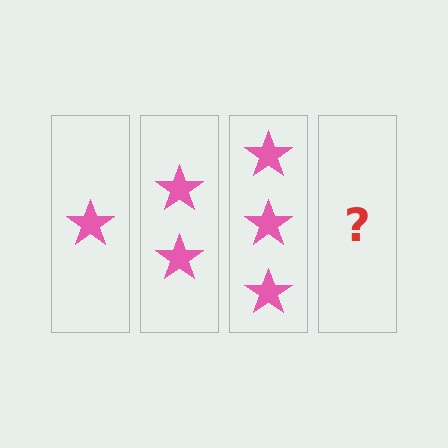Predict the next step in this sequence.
The next step is 4 stars.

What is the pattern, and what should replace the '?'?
The pattern is that each step adds one more star. The '?' should be 4 stars.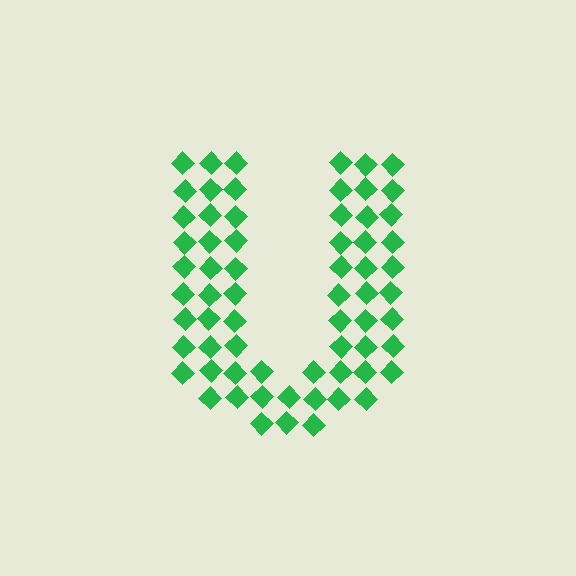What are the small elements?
The small elements are diamonds.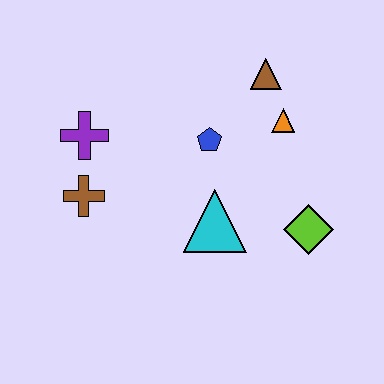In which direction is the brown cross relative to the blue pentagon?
The brown cross is to the left of the blue pentagon.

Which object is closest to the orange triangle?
The brown triangle is closest to the orange triangle.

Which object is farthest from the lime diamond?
The purple cross is farthest from the lime diamond.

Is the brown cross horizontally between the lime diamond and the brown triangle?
No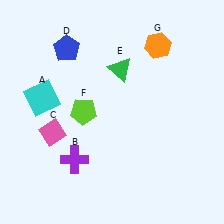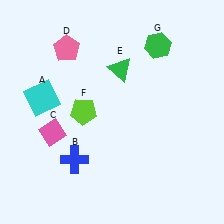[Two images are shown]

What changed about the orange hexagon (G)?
In Image 1, G is orange. In Image 2, it changed to green.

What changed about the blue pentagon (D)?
In Image 1, D is blue. In Image 2, it changed to pink.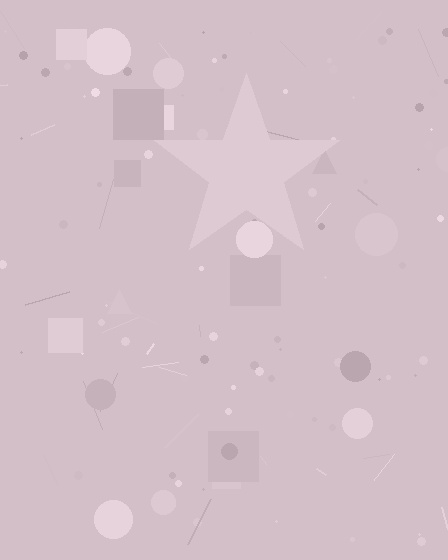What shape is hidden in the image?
A star is hidden in the image.